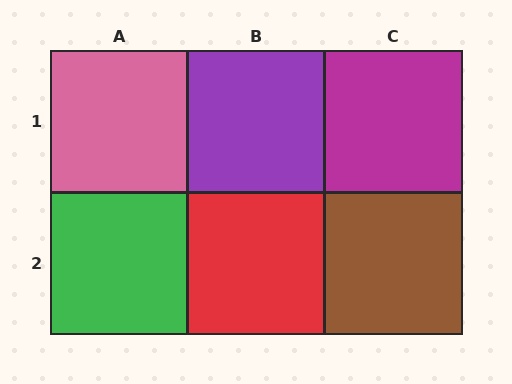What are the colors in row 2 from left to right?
Green, red, brown.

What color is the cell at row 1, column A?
Pink.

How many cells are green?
1 cell is green.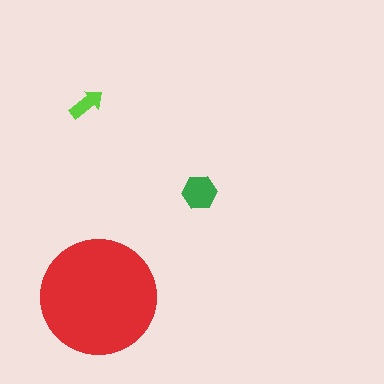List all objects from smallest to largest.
The lime arrow, the green hexagon, the red circle.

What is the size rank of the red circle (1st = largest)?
1st.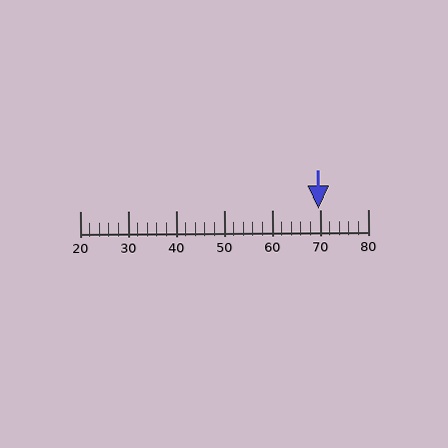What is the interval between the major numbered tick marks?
The major tick marks are spaced 10 units apart.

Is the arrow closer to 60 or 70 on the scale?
The arrow is closer to 70.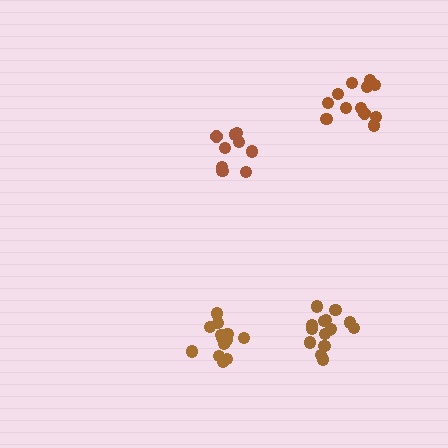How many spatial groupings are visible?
There are 4 spatial groupings.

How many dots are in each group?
Group 1: 15 dots, Group 2: 12 dots, Group 3: 9 dots, Group 4: 15 dots (51 total).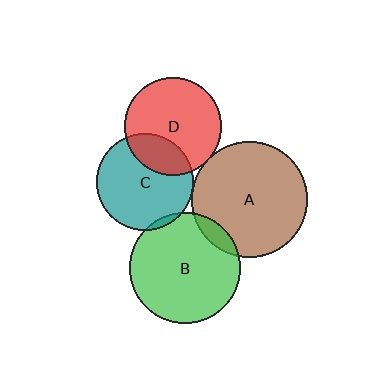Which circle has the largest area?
Circle A (brown).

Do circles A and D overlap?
Yes.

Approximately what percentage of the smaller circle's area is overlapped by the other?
Approximately 5%.